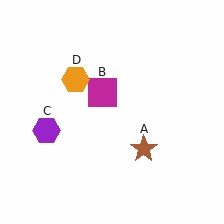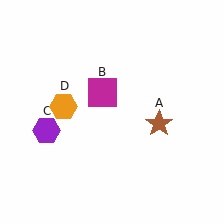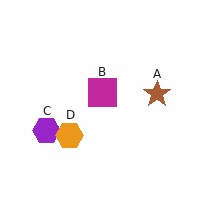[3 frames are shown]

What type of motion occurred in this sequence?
The brown star (object A), orange hexagon (object D) rotated counterclockwise around the center of the scene.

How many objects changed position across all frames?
2 objects changed position: brown star (object A), orange hexagon (object D).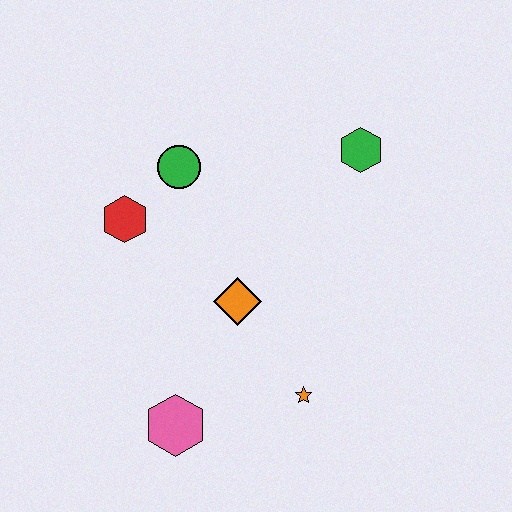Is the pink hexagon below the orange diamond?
Yes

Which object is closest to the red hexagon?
The green circle is closest to the red hexagon.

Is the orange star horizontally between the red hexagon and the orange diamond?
No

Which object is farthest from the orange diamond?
The green hexagon is farthest from the orange diamond.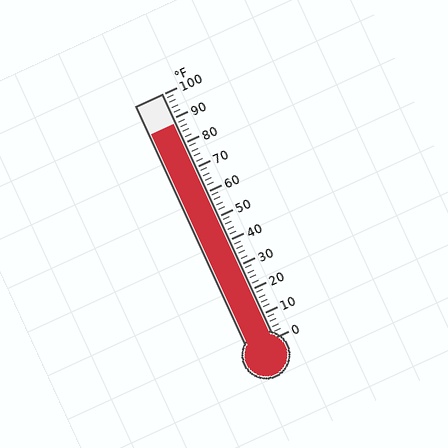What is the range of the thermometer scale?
The thermometer scale ranges from 0°F to 100°F.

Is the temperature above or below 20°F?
The temperature is above 20°F.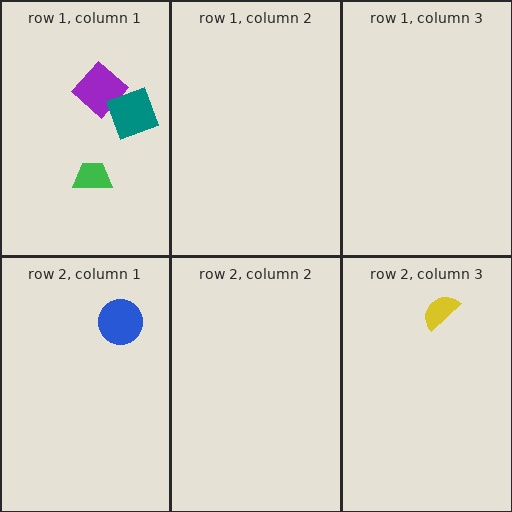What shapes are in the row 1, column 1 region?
The green trapezoid, the purple diamond, the teal square.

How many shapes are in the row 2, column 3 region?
1.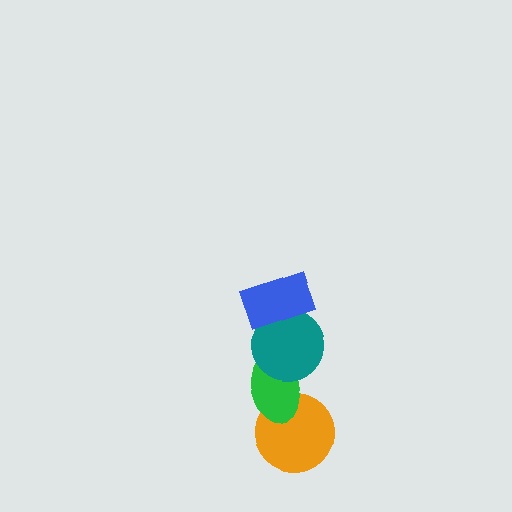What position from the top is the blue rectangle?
The blue rectangle is 1st from the top.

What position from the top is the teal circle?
The teal circle is 2nd from the top.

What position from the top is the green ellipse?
The green ellipse is 3rd from the top.